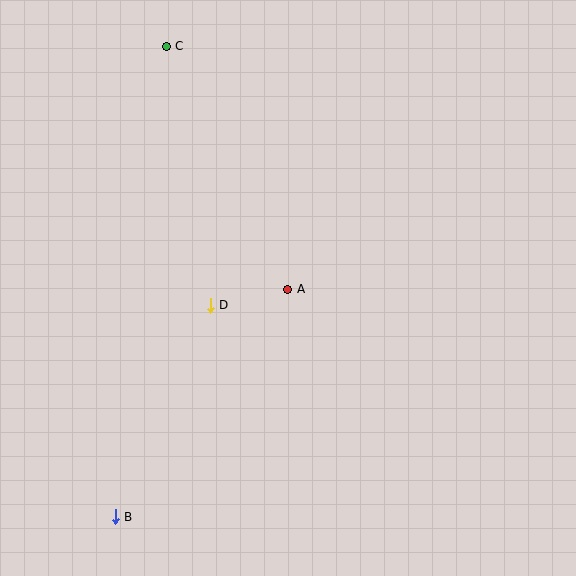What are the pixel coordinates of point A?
Point A is at (288, 289).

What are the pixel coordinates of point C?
Point C is at (166, 46).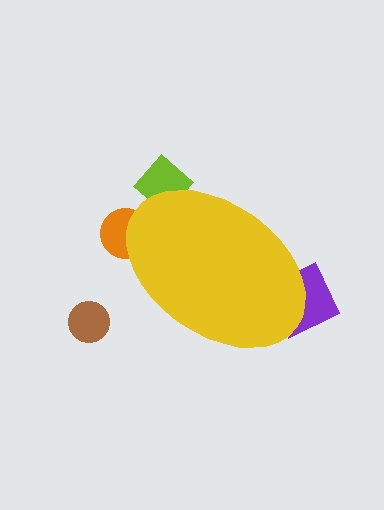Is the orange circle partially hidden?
Yes, the orange circle is partially hidden behind the yellow ellipse.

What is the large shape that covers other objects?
A yellow ellipse.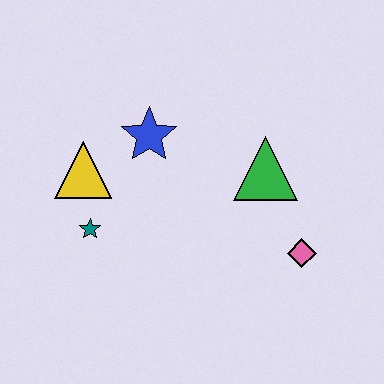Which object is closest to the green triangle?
The pink diamond is closest to the green triangle.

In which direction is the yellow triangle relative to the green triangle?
The yellow triangle is to the left of the green triangle.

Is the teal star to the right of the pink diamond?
No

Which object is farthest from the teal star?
The pink diamond is farthest from the teal star.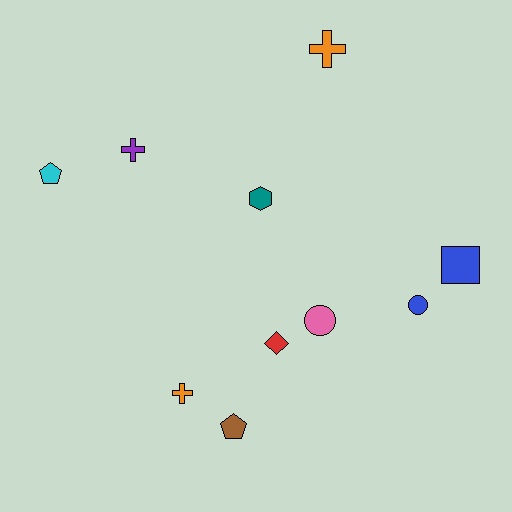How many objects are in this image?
There are 10 objects.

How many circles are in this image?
There are 2 circles.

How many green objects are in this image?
There are no green objects.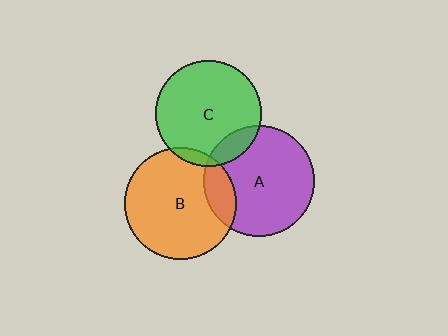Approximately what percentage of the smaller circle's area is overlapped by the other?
Approximately 15%.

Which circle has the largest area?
Circle B (orange).